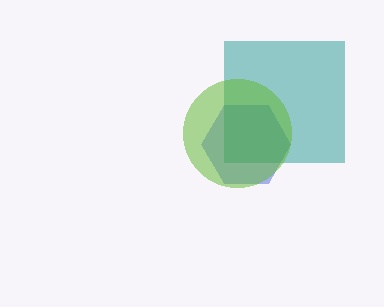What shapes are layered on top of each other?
The layered shapes are: a blue hexagon, a teal square, a lime circle.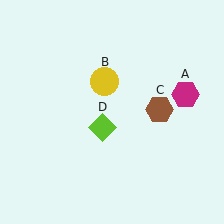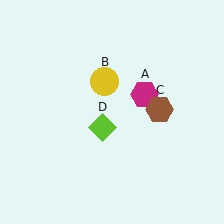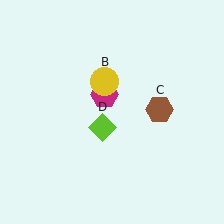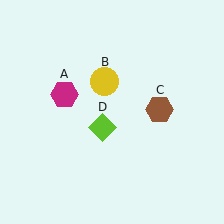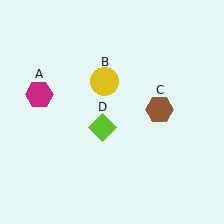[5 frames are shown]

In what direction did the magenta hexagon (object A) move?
The magenta hexagon (object A) moved left.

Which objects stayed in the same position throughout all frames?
Yellow circle (object B) and brown hexagon (object C) and lime diamond (object D) remained stationary.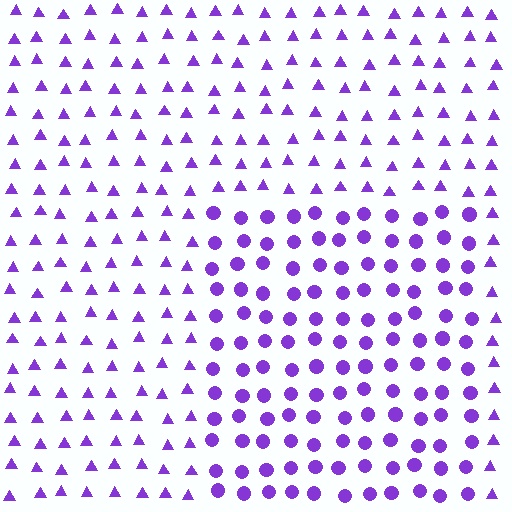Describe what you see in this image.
The image is filled with small purple elements arranged in a uniform grid. A rectangle-shaped region contains circles, while the surrounding area contains triangles. The boundary is defined purely by the change in element shape.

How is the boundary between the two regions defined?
The boundary is defined by a change in element shape: circles inside vs. triangles outside. All elements share the same color and spacing.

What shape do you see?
I see a rectangle.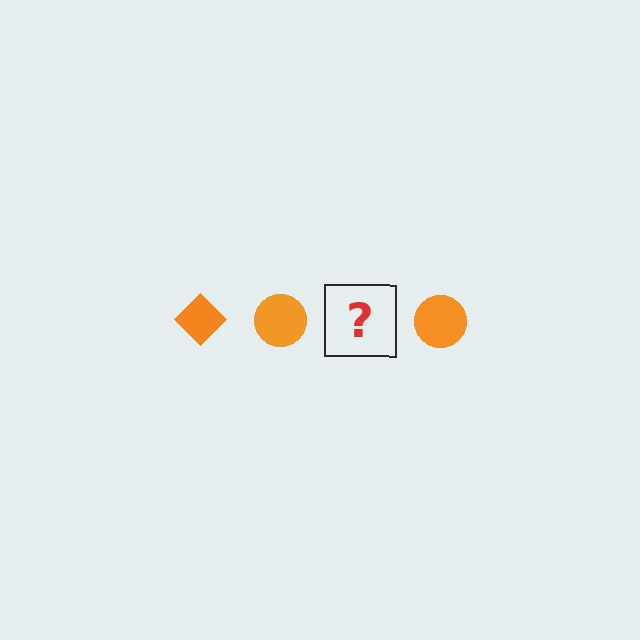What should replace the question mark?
The question mark should be replaced with an orange diamond.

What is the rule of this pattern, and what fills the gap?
The rule is that the pattern cycles through diamond, circle shapes in orange. The gap should be filled with an orange diamond.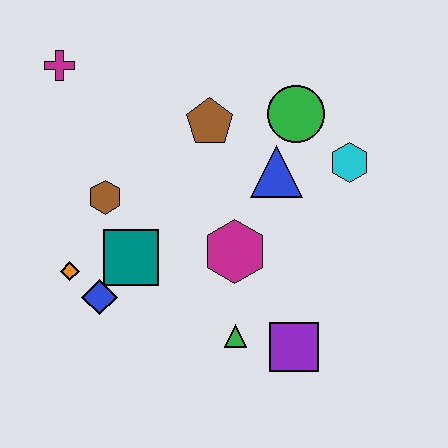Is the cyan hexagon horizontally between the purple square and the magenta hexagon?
No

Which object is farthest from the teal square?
The cyan hexagon is farthest from the teal square.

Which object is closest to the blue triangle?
The green circle is closest to the blue triangle.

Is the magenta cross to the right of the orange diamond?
No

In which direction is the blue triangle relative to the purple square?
The blue triangle is above the purple square.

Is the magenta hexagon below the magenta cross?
Yes